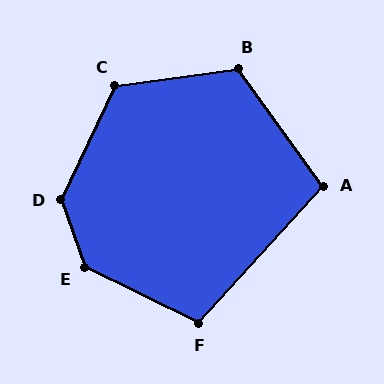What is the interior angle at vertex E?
Approximately 135 degrees (obtuse).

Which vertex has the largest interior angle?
D, at approximately 136 degrees.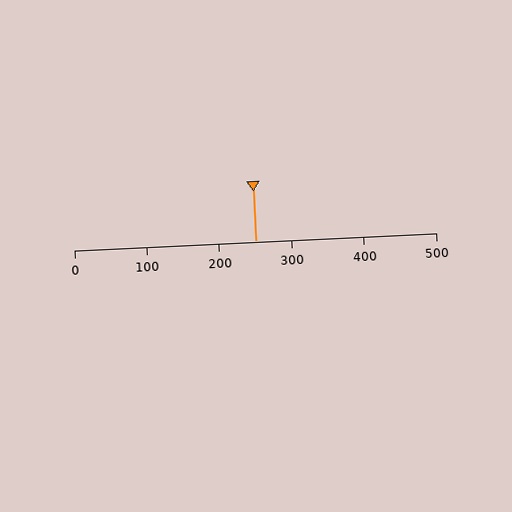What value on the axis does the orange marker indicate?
The marker indicates approximately 250.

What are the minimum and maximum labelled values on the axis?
The axis runs from 0 to 500.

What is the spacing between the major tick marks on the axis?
The major ticks are spaced 100 apart.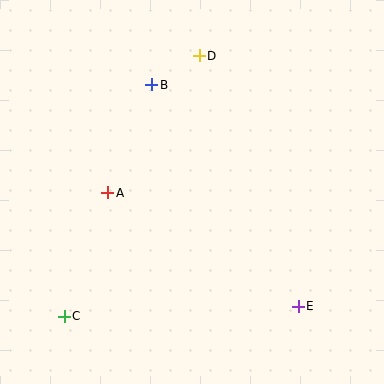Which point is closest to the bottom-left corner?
Point C is closest to the bottom-left corner.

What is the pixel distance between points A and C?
The distance between A and C is 131 pixels.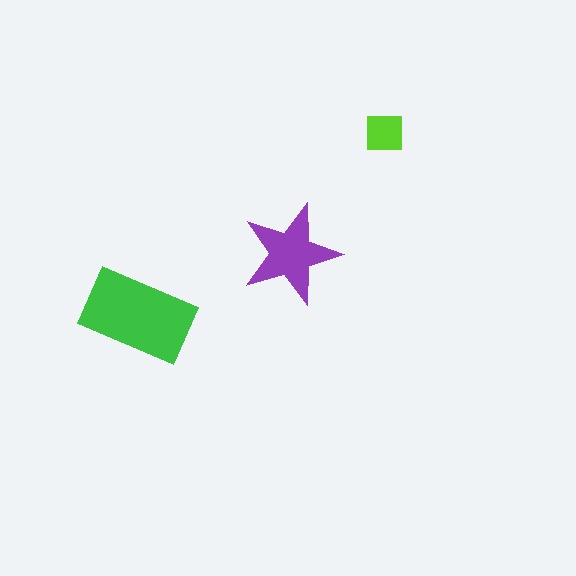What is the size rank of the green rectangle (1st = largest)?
1st.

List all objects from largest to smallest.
The green rectangle, the purple star, the lime square.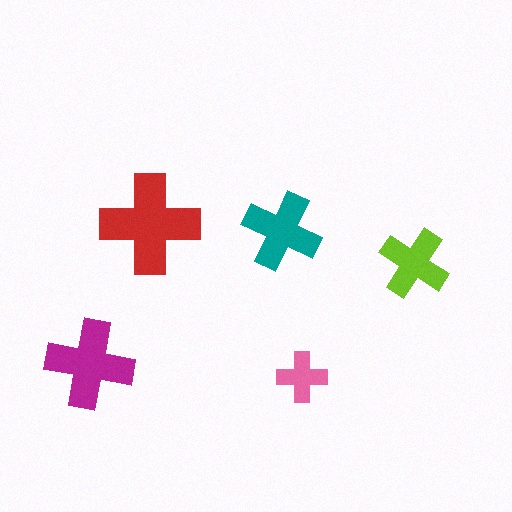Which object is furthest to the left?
The magenta cross is leftmost.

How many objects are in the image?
There are 5 objects in the image.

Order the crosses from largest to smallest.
the red one, the magenta one, the teal one, the lime one, the pink one.